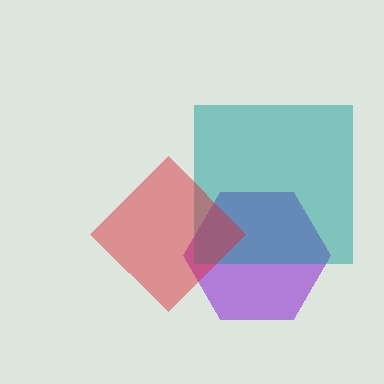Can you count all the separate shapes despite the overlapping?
Yes, there are 3 separate shapes.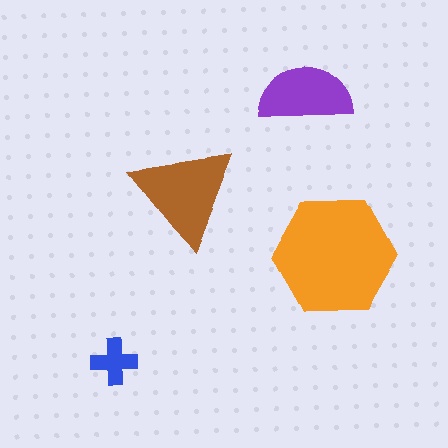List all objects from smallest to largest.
The blue cross, the purple semicircle, the brown triangle, the orange hexagon.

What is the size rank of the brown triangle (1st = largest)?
2nd.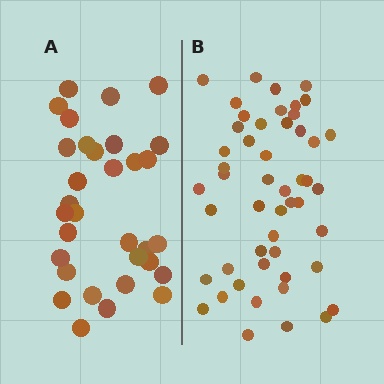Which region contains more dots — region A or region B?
Region B (the right region) has more dots.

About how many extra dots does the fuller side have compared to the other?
Region B has approximately 20 more dots than region A.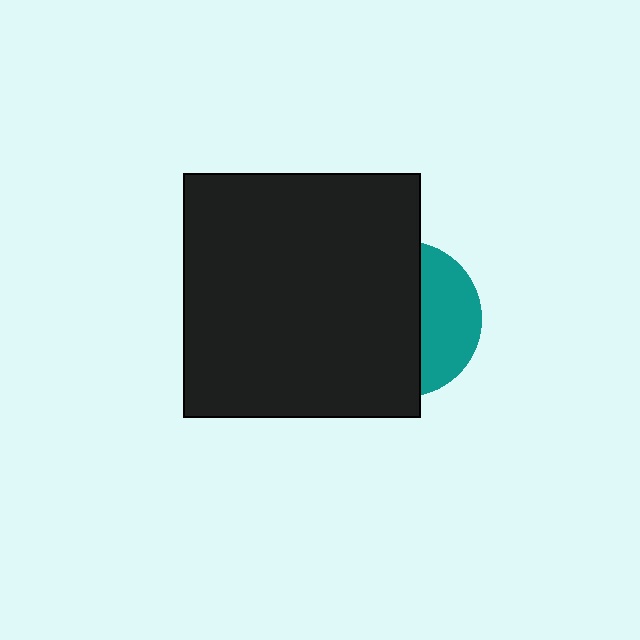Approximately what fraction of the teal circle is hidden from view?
Roughly 64% of the teal circle is hidden behind the black rectangle.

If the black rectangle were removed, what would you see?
You would see the complete teal circle.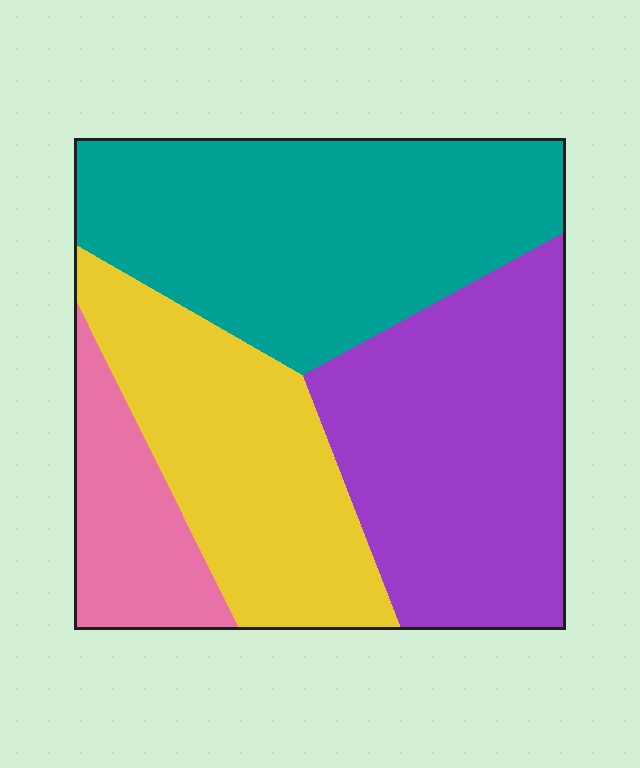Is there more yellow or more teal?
Teal.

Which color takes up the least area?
Pink, at roughly 10%.